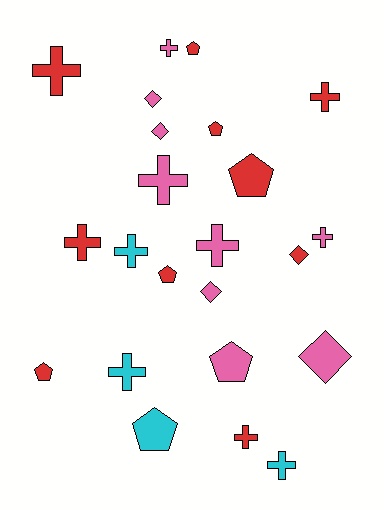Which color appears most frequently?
Red, with 10 objects.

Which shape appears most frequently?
Cross, with 11 objects.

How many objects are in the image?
There are 23 objects.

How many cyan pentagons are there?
There is 1 cyan pentagon.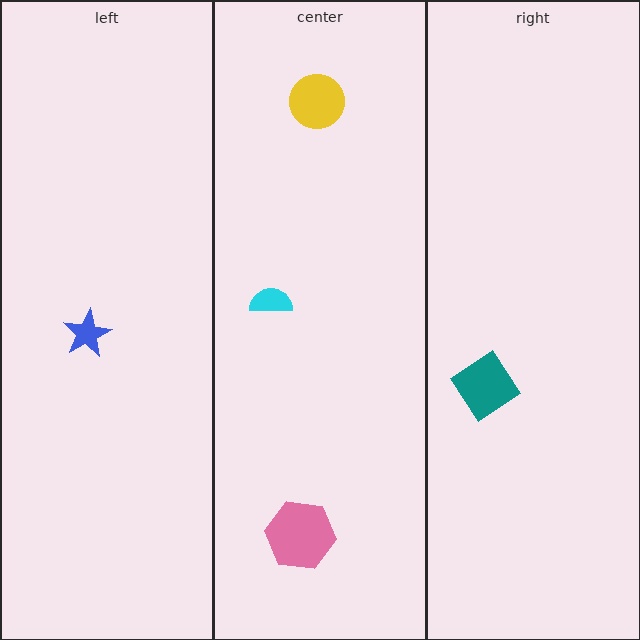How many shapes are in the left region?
1.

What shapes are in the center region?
The pink hexagon, the yellow circle, the cyan semicircle.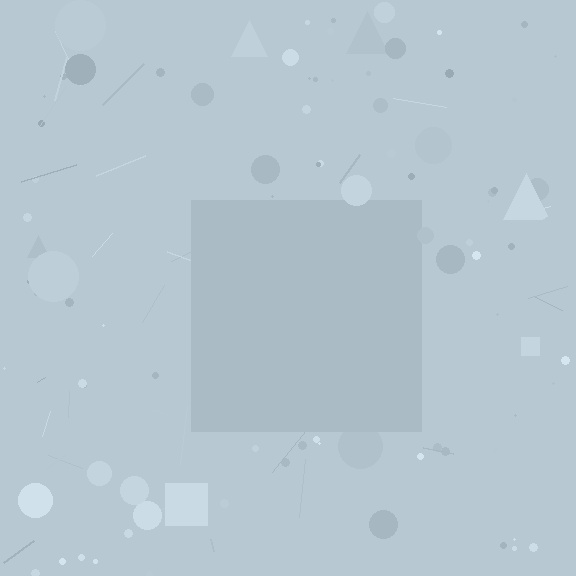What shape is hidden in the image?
A square is hidden in the image.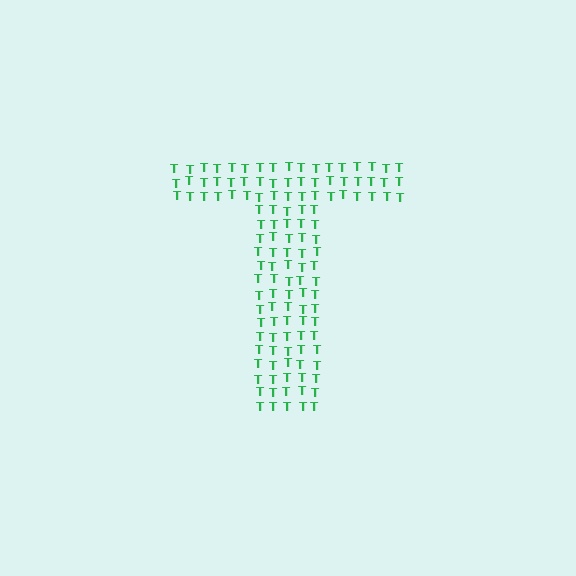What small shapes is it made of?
It is made of small letter T's.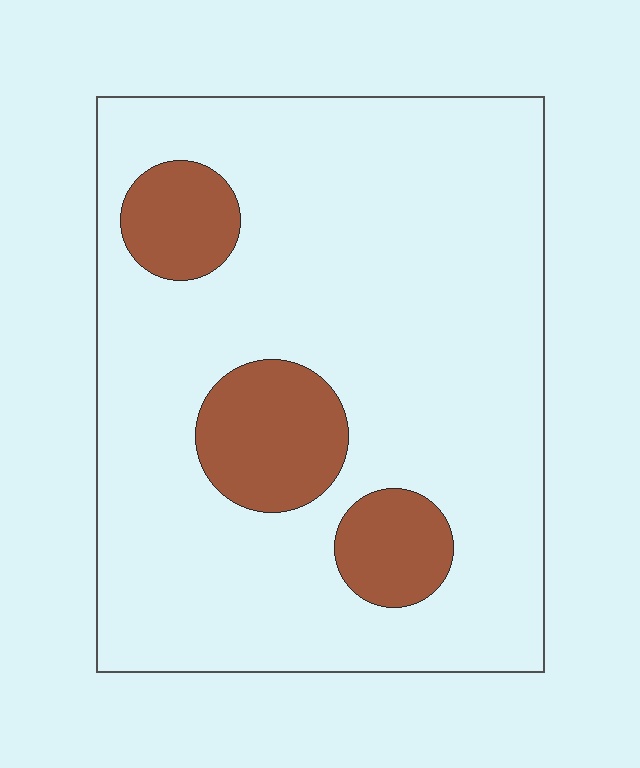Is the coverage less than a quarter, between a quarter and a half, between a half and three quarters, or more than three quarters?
Less than a quarter.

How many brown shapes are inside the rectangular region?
3.